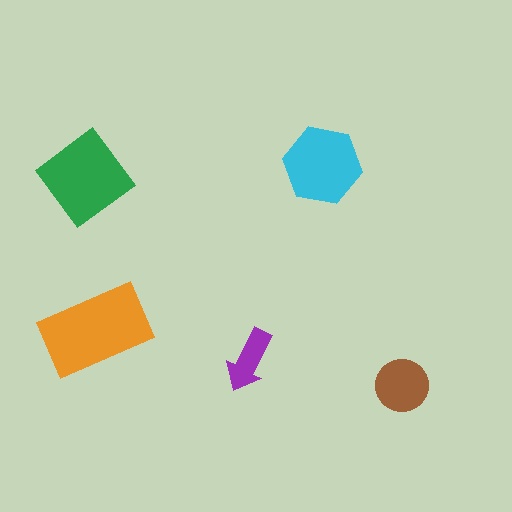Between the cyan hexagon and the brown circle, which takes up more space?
The cyan hexagon.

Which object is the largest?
The orange rectangle.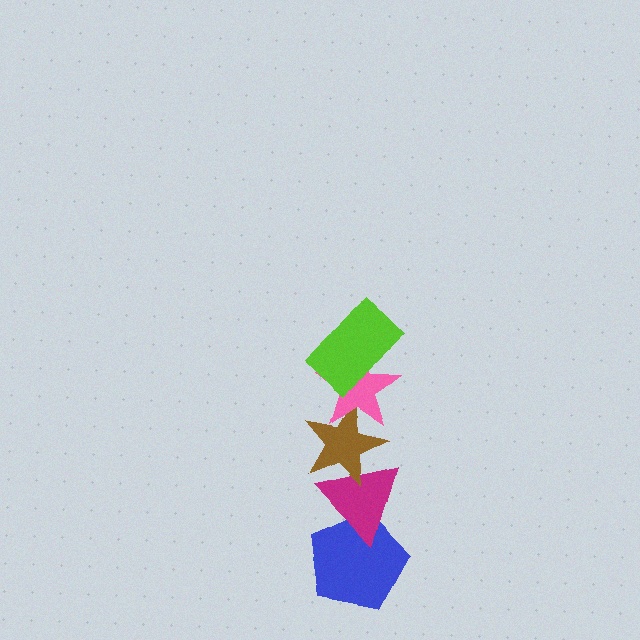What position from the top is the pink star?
The pink star is 2nd from the top.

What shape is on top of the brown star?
The pink star is on top of the brown star.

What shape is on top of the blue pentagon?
The magenta triangle is on top of the blue pentagon.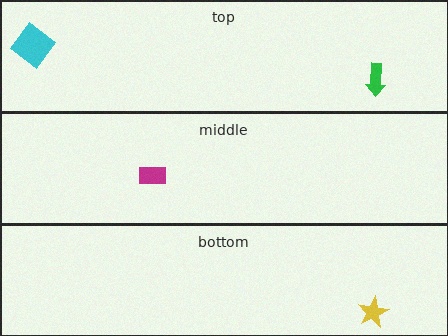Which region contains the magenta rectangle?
The middle region.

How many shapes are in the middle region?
1.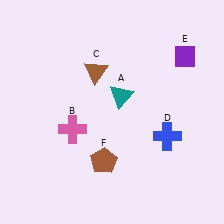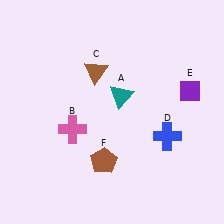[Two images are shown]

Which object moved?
The purple diamond (E) moved down.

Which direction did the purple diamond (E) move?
The purple diamond (E) moved down.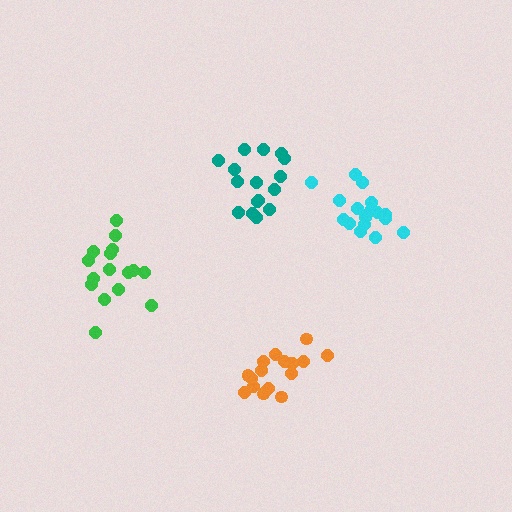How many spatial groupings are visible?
There are 4 spatial groupings.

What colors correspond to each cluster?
The clusters are colored: cyan, teal, green, orange.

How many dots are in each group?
Group 1: 17 dots, Group 2: 16 dots, Group 3: 16 dots, Group 4: 18 dots (67 total).